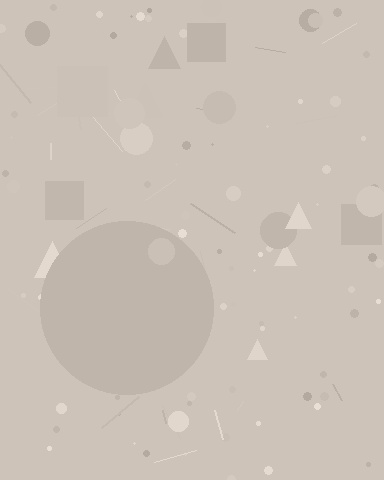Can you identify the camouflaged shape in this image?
The camouflaged shape is a circle.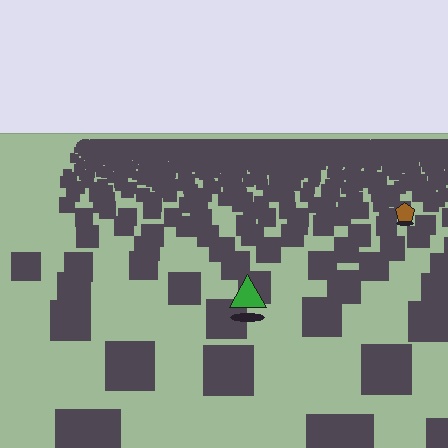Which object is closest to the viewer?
The green triangle is closest. The texture marks near it are larger and more spread out.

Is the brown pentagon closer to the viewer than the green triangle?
No. The green triangle is closer — you can tell from the texture gradient: the ground texture is coarser near it.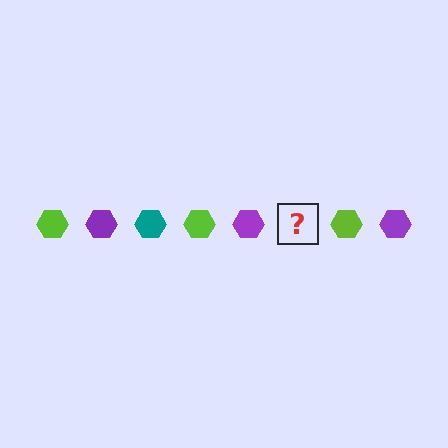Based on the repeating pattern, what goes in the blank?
The blank should be a teal hexagon.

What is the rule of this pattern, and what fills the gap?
The rule is that the pattern cycles through lime, purple, teal hexagons. The gap should be filled with a teal hexagon.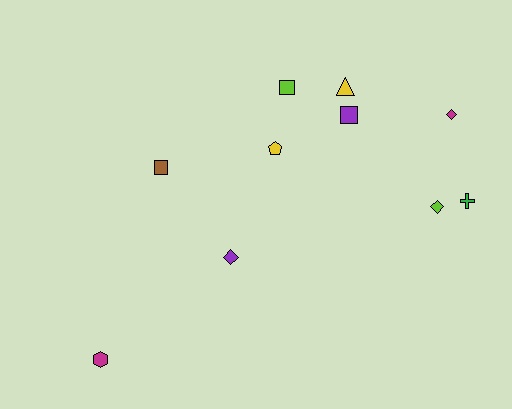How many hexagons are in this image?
There is 1 hexagon.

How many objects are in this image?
There are 10 objects.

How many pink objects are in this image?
There are no pink objects.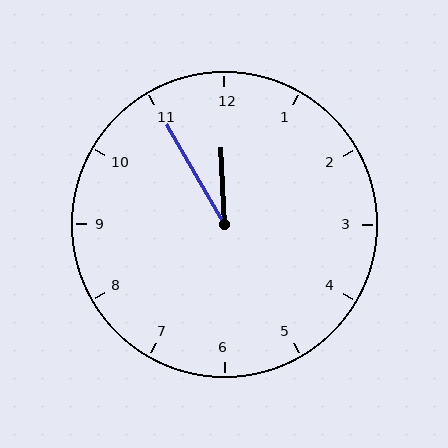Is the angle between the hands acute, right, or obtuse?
It is acute.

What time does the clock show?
11:55.